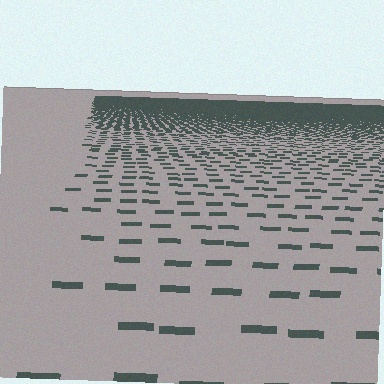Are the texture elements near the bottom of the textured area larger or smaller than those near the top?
Larger. Near the bottom, elements are closer to the viewer and appear at a bigger on-screen size.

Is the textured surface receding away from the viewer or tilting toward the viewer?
The surface is receding away from the viewer. Texture elements get smaller and denser toward the top.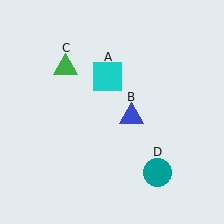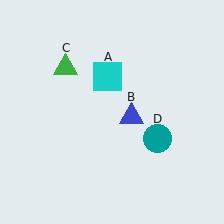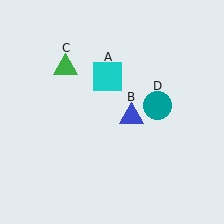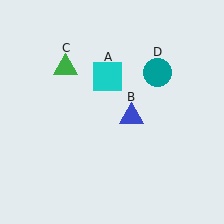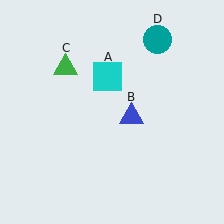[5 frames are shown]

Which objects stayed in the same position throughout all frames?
Cyan square (object A) and blue triangle (object B) and green triangle (object C) remained stationary.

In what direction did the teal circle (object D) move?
The teal circle (object D) moved up.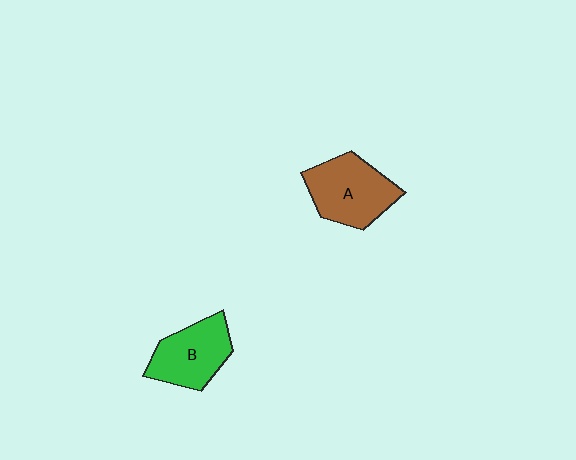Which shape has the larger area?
Shape A (brown).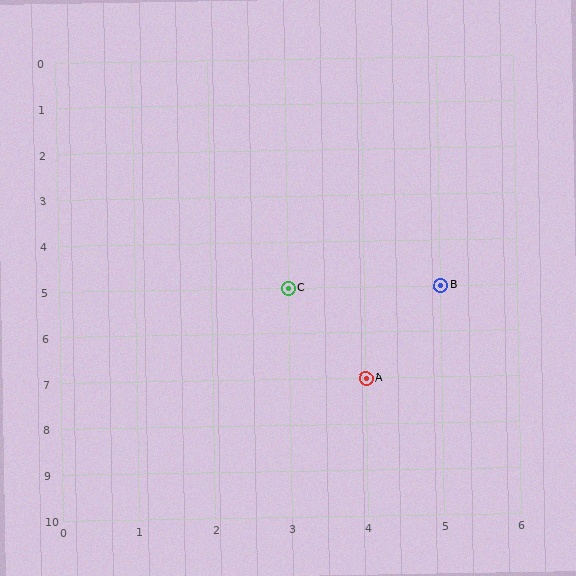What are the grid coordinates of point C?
Point C is at grid coordinates (3, 5).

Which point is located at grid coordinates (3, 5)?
Point C is at (3, 5).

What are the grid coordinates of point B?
Point B is at grid coordinates (5, 5).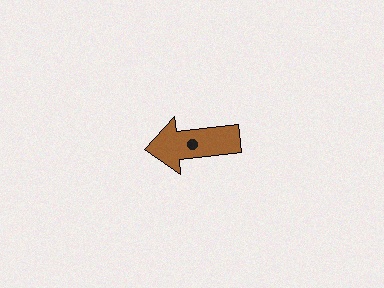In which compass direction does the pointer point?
West.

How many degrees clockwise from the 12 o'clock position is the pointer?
Approximately 264 degrees.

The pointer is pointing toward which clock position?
Roughly 9 o'clock.